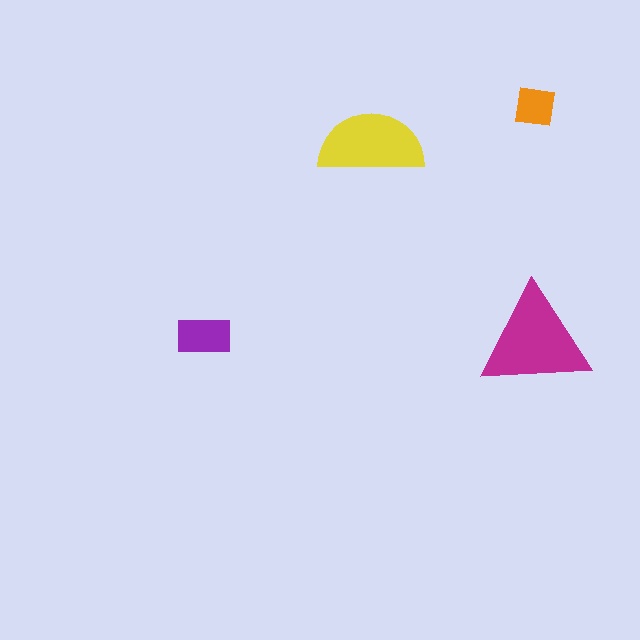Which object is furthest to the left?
The purple rectangle is leftmost.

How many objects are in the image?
There are 4 objects in the image.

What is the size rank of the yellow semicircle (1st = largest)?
2nd.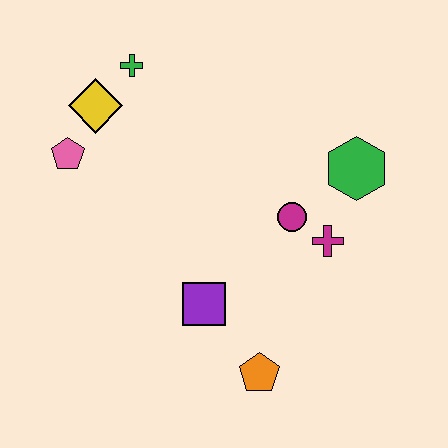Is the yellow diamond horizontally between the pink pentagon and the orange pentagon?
Yes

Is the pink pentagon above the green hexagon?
Yes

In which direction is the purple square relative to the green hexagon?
The purple square is to the left of the green hexagon.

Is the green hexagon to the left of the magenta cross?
No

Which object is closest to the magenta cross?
The magenta circle is closest to the magenta cross.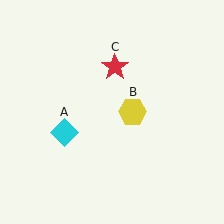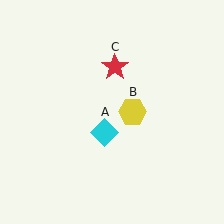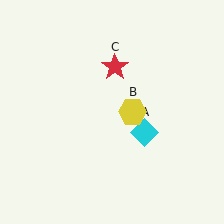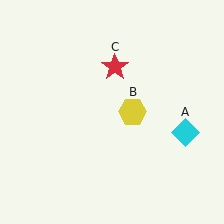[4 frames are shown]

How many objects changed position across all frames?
1 object changed position: cyan diamond (object A).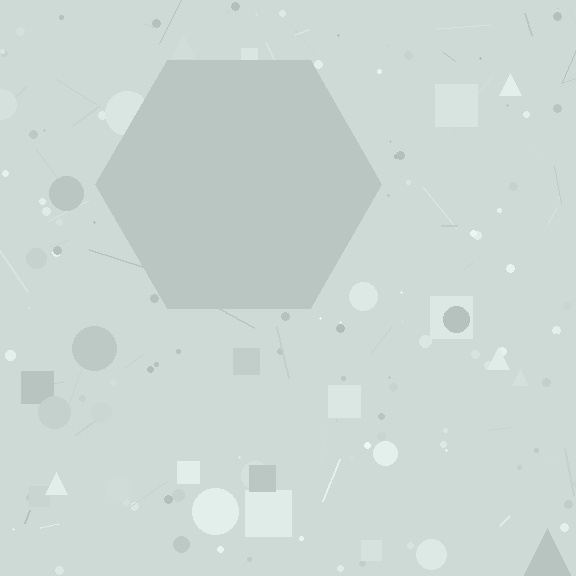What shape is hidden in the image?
A hexagon is hidden in the image.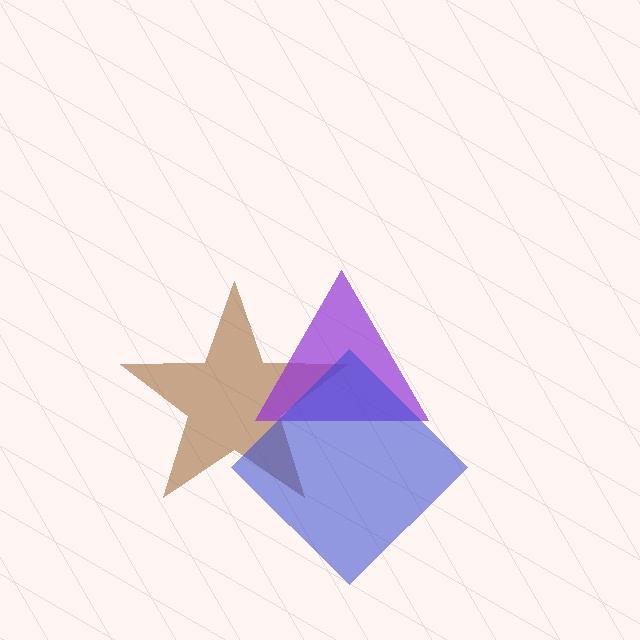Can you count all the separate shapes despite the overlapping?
Yes, there are 3 separate shapes.